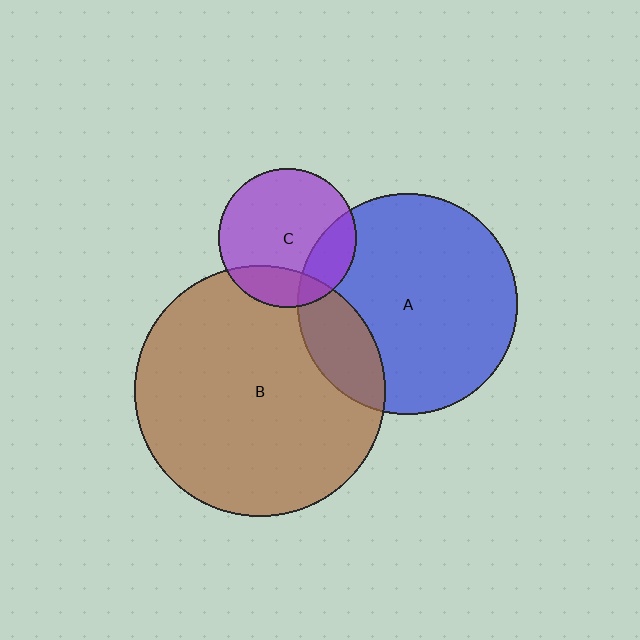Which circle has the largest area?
Circle B (brown).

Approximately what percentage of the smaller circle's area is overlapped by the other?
Approximately 20%.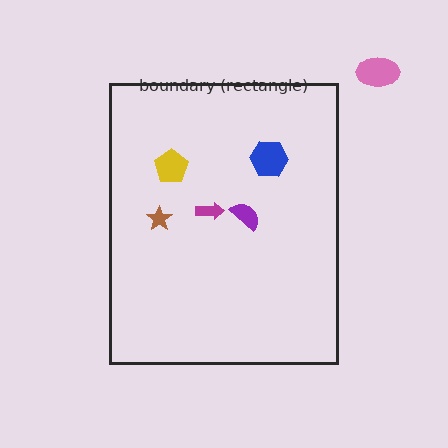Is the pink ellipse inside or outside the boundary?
Outside.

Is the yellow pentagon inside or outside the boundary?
Inside.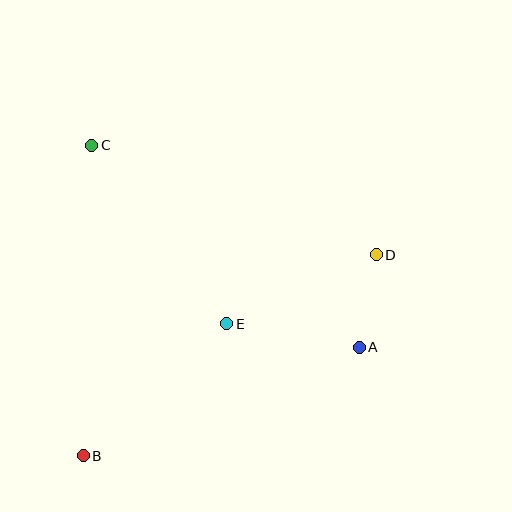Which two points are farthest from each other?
Points B and D are farthest from each other.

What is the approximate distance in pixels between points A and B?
The distance between A and B is approximately 296 pixels.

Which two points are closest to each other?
Points A and D are closest to each other.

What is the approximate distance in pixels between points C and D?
The distance between C and D is approximately 305 pixels.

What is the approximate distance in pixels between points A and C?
The distance between A and C is approximately 335 pixels.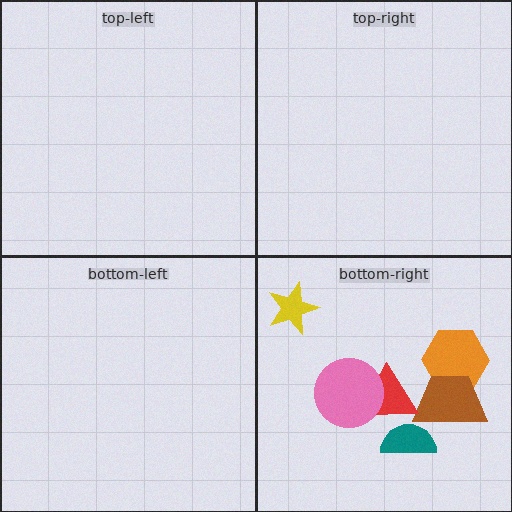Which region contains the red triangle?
The bottom-right region.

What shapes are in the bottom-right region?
The orange hexagon, the brown trapezoid, the red triangle, the teal semicircle, the pink circle, the yellow star.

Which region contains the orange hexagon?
The bottom-right region.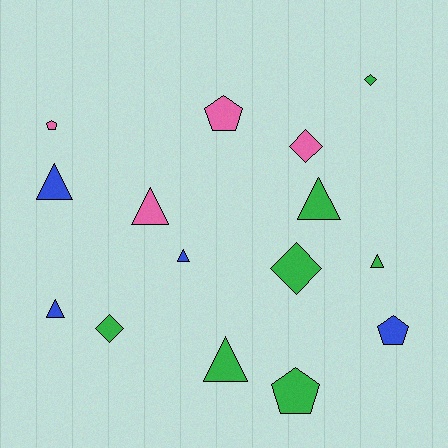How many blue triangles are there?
There are 3 blue triangles.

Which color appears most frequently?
Green, with 7 objects.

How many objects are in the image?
There are 15 objects.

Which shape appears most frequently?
Triangle, with 7 objects.